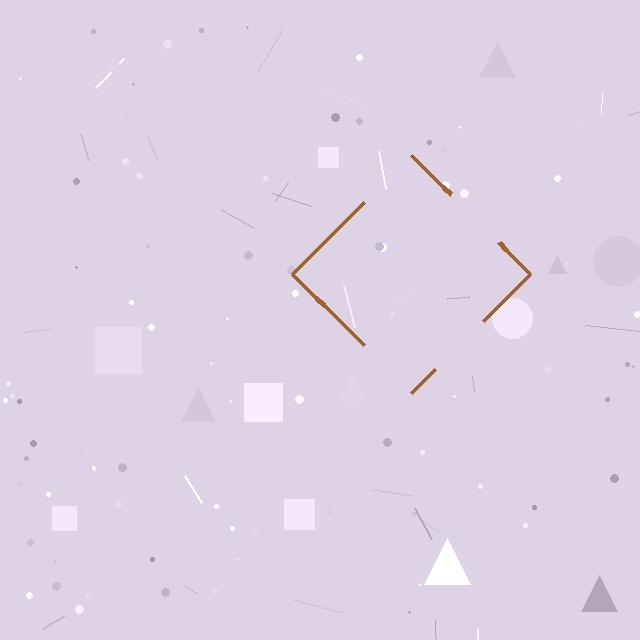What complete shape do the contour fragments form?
The contour fragments form a diamond.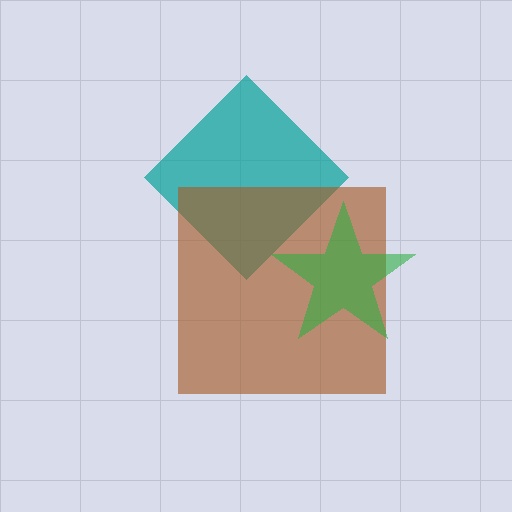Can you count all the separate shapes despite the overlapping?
Yes, there are 3 separate shapes.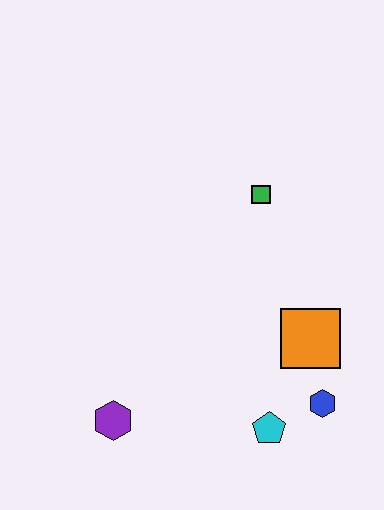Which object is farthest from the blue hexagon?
The green square is farthest from the blue hexagon.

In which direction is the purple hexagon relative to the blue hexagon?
The purple hexagon is to the left of the blue hexagon.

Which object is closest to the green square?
The orange square is closest to the green square.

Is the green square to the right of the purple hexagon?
Yes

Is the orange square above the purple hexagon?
Yes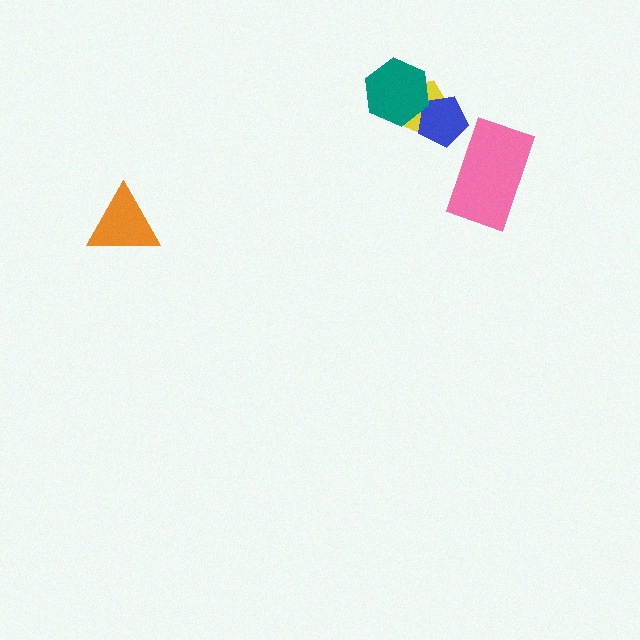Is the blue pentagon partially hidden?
Yes, it is partially covered by another shape.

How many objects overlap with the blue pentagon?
2 objects overlap with the blue pentagon.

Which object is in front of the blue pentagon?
The teal hexagon is in front of the blue pentagon.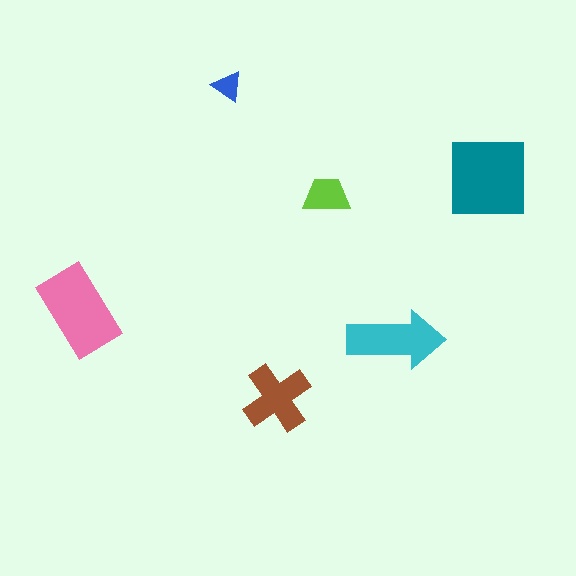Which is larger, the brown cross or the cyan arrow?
The cyan arrow.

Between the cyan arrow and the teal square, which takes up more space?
The teal square.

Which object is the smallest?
The blue triangle.